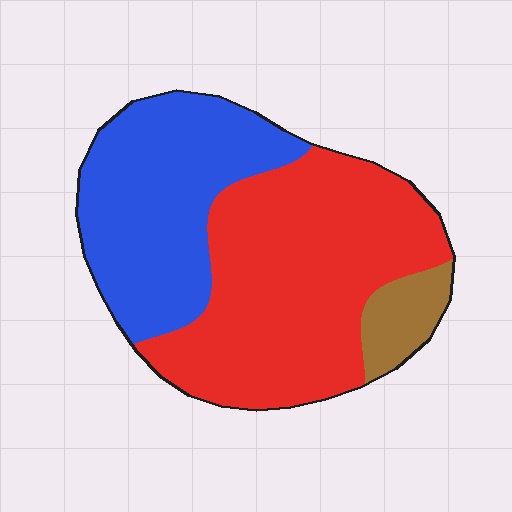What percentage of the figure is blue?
Blue covers about 40% of the figure.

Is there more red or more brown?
Red.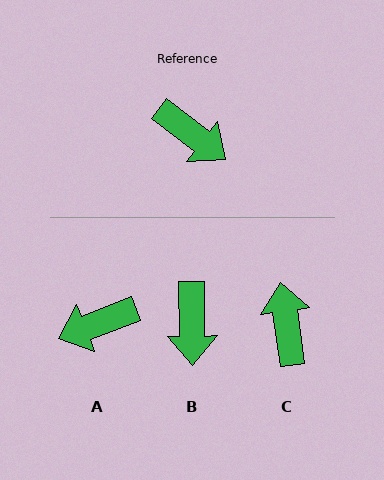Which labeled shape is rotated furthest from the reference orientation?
C, about 135 degrees away.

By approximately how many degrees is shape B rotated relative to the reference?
Approximately 52 degrees clockwise.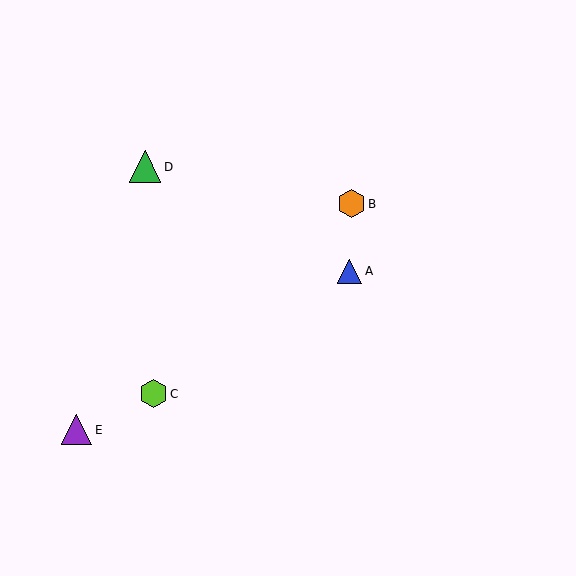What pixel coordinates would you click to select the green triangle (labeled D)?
Click at (145, 167) to select the green triangle D.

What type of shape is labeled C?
Shape C is a lime hexagon.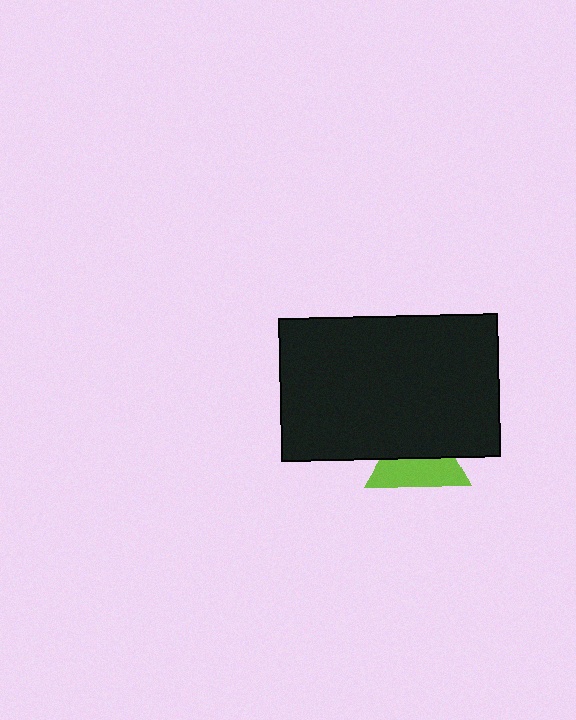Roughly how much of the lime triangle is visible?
About half of it is visible (roughly 51%).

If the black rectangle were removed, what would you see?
You would see the complete lime triangle.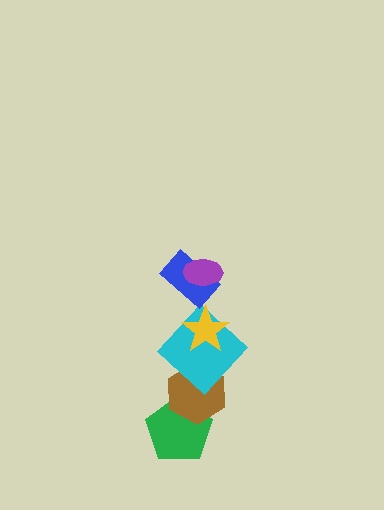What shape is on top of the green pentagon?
The brown hexagon is on top of the green pentagon.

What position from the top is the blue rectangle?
The blue rectangle is 2nd from the top.